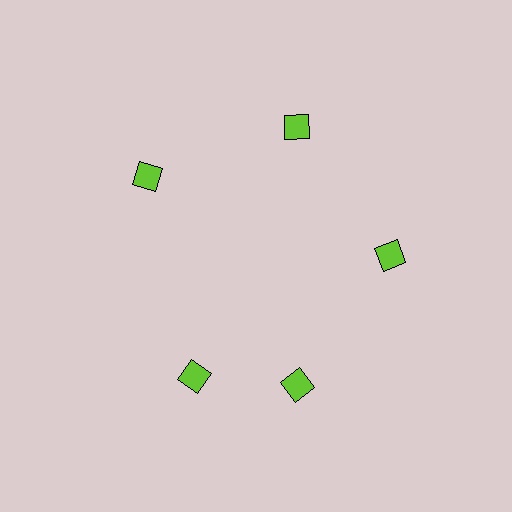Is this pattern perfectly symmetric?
No. The 5 lime diamonds are arranged in a ring, but one element near the 8 o'clock position is rotated out of alignment along the ring, breaking the 5-fold rotational symmetry.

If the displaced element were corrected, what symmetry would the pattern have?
It would have 5-fold rotational symmetry — the pattern would map onto itself every 72 degrees.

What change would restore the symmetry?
The symmetry would be restored by rotating it back into even spacing with its neighbors so that all 5 diamonds sit at equal angles and equal distance from the center.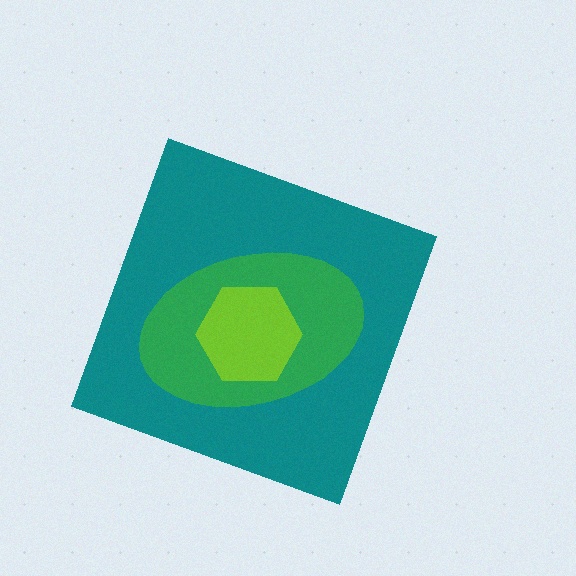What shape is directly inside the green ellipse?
The lime hexagon.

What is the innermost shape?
The lime hexagon.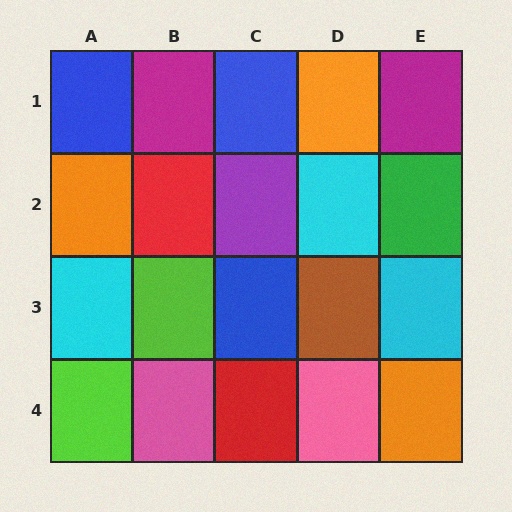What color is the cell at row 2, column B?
Red.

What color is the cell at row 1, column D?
Orange.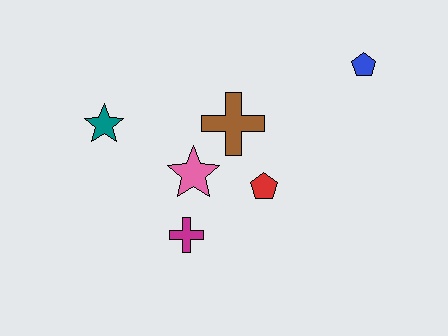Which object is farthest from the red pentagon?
The teal star is farthest from the red pentagon.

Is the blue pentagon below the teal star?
No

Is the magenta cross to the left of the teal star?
No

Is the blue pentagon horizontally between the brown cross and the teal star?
No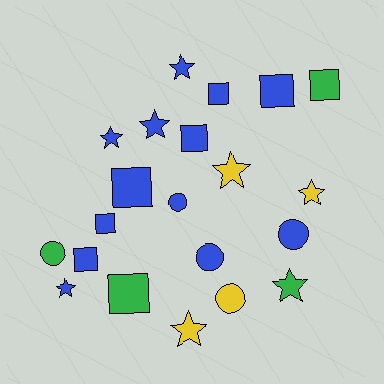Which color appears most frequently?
Blue, with 13 objects.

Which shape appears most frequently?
Square, with 8 objects.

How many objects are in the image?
There are 21 objects.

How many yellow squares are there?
There are no yellow squares.